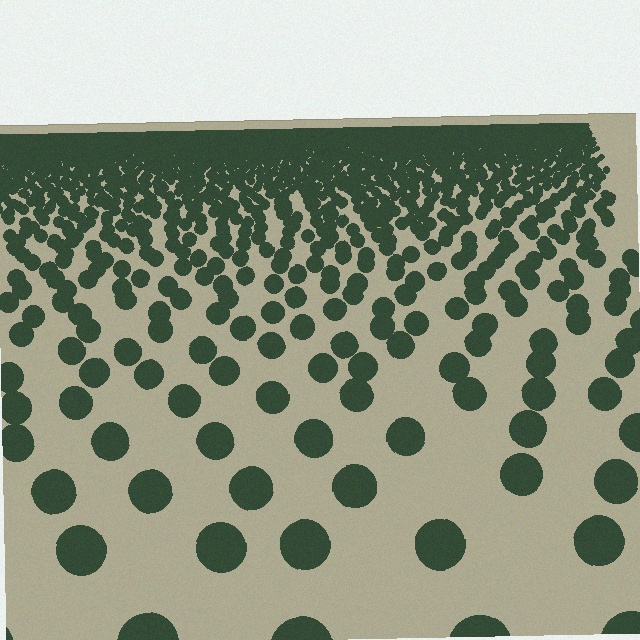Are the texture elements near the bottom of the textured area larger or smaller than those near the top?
Larger. Near the bottom, elements are closer to the viewer and appear at a bigger on-screen size.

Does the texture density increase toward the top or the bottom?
Density increases toward the top.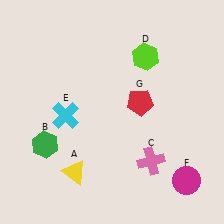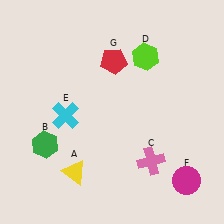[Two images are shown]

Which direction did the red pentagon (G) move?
The red pentagon (G) moved up.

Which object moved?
The red pentagon (G) moved up.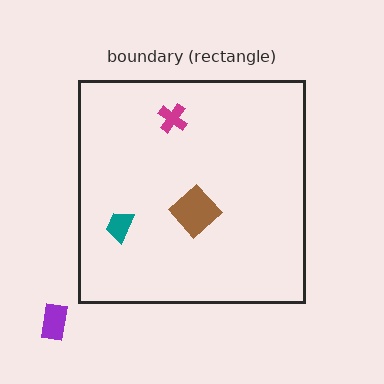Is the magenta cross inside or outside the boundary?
Inside.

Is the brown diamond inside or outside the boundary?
Inside.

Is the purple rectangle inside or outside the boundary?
Outside.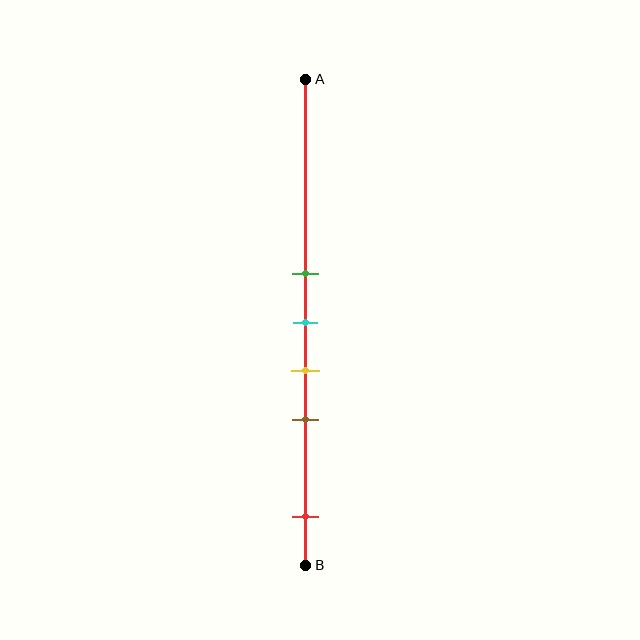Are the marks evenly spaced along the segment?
No, the marks are not evenly spaced.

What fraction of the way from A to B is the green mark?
The green mark is approximately 40% (0.4) of the way from A to B.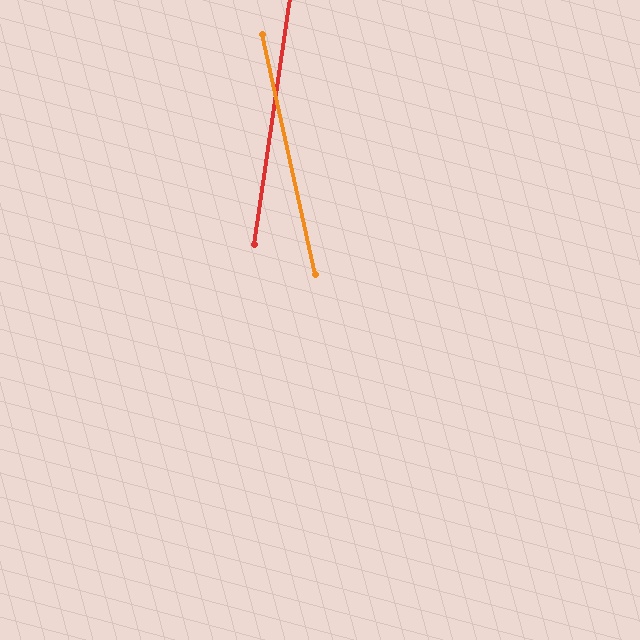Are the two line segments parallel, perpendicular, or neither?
Neither parallel nor perpendicular — they differ by about 21°.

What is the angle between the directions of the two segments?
Approximately 21 degrees.